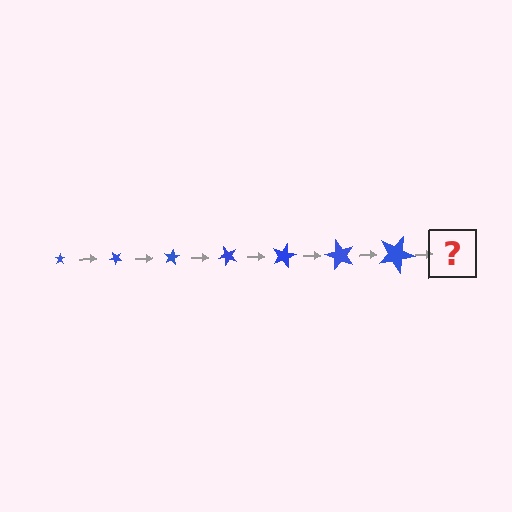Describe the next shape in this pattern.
It should be a star, larger than the previous one and rotated 280 degrees from the start.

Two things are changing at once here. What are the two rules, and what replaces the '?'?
The two rules are that the star grows larger each step and it rotates 40 degrees each step. The '?' should be a star, larger than the previous one and rotated 280 degrees from the start.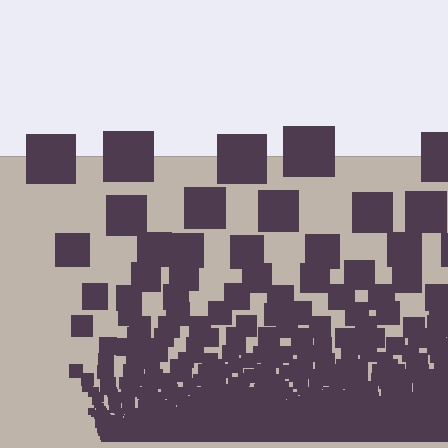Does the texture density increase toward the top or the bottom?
Density increases toward the bottom.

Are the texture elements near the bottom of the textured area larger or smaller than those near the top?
Smaller. The gradient is inverted — elements near the bottom are smaller and denser.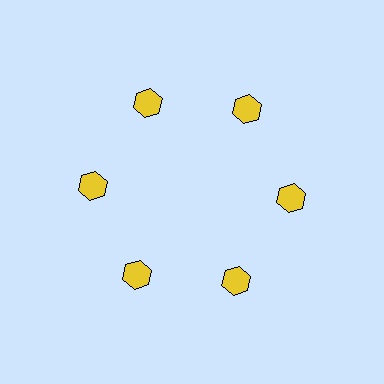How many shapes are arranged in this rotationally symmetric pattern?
There are 6 shapes, arranged in 6 groups of 1.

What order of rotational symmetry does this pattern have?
This pattern has 6-fold rotational symmetry.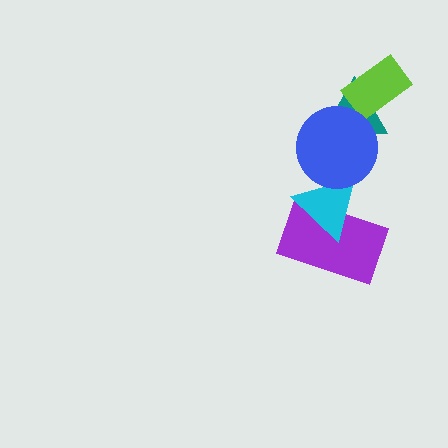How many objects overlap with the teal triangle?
2 objects overlap with the teal triangle.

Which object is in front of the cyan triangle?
The blue circle is in front of the cyan triangle.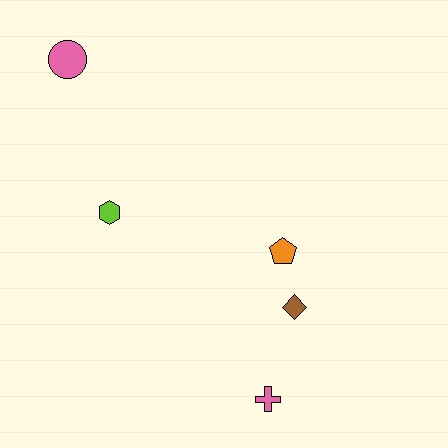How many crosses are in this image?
There is 1 cross.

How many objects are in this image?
There are 5 objects.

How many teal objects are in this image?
There are no teal objects.